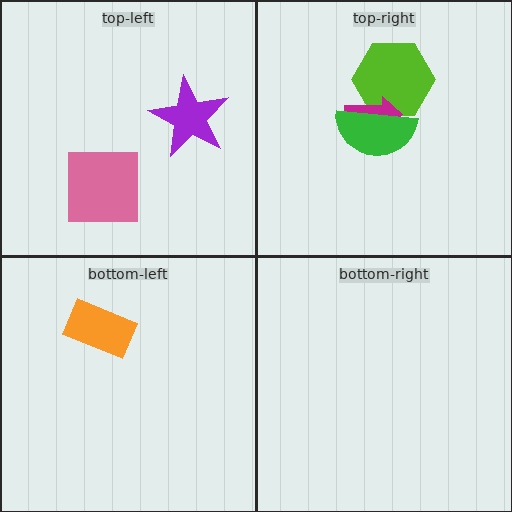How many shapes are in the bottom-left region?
1.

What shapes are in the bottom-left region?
The orange rectangle.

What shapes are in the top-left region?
The purple star, the pink square.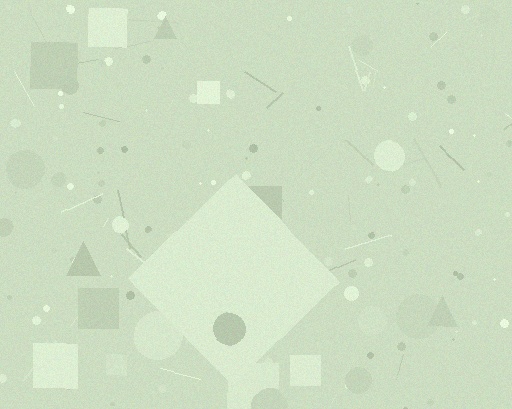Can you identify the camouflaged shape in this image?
The camouflaged shape is a diamond.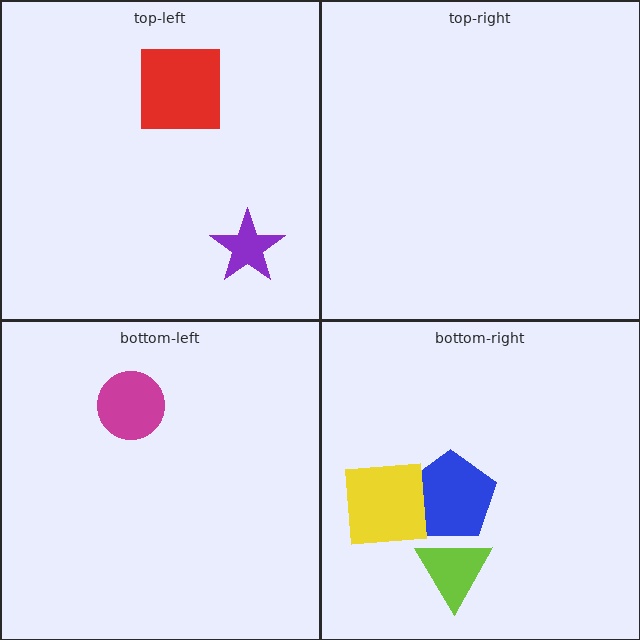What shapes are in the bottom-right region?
The blue pentagon, the yellow square, the lime triangle.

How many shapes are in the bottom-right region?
3.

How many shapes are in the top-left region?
2.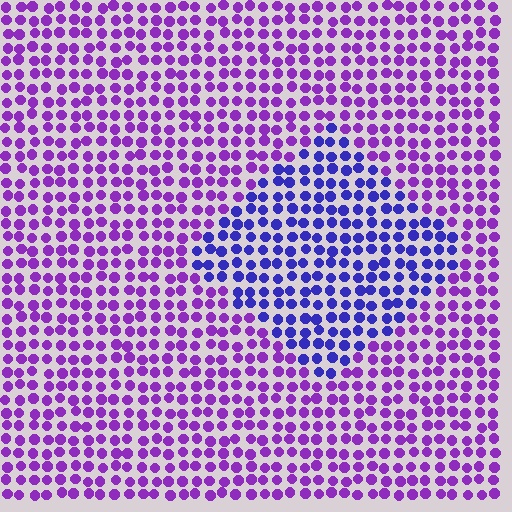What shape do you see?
I see a diamond.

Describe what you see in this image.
The image is filled with small purple elements in a uniform arrangement. A diamond-shaped region is visible where the elements are tinted to a slightly different hue, forming a subtle color boundary.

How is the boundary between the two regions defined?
The boundary is defined purely by a slight shift in hue (about 38 degrees). Spacing, size, and orientation are identical on both sides.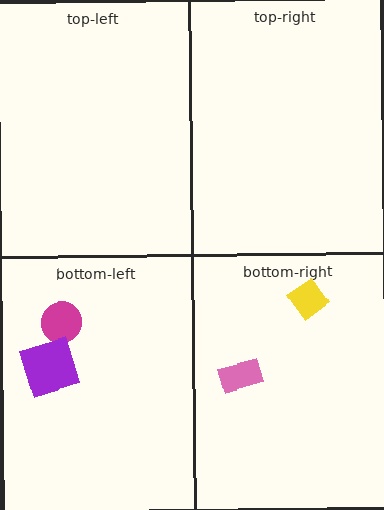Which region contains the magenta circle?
The bottom-left region.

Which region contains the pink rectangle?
The bottom-right region.